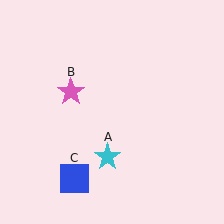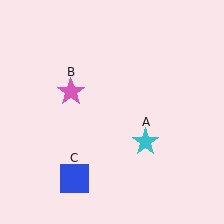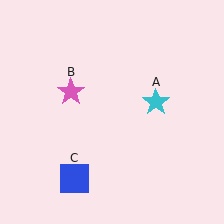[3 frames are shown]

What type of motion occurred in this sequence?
The cyan star (object A) rotated counterclockwise around the center of the scene.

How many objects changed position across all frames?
1 object changed position: cyan star (object A).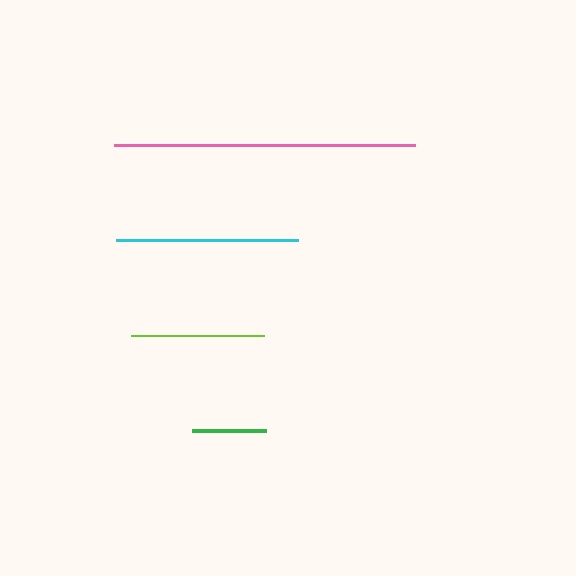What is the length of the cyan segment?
The cyan segment is approximately 181 pixels long.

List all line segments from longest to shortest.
From longest to shortest: pink, cyan, lime, green.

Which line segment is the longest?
The pink line is the longest at approximately 301 pixels.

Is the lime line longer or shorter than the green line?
The lime line is longer than the green line.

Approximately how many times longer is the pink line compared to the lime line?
The pink line is approximately 2.3 times the length of the lime line.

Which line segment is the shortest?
The green line is the shortest at approximately 74 pixels.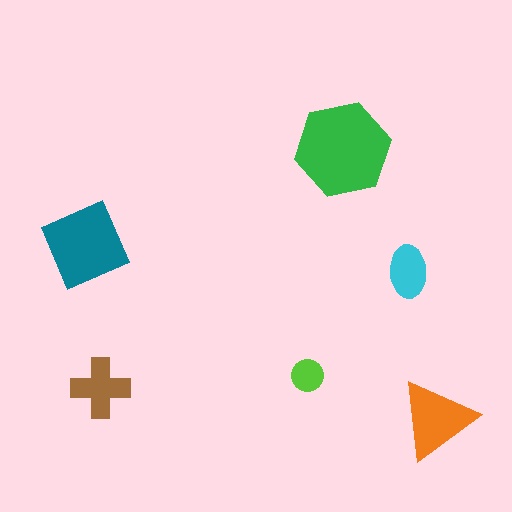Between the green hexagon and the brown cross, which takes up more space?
The green hexagon.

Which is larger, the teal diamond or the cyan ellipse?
The teal diamond.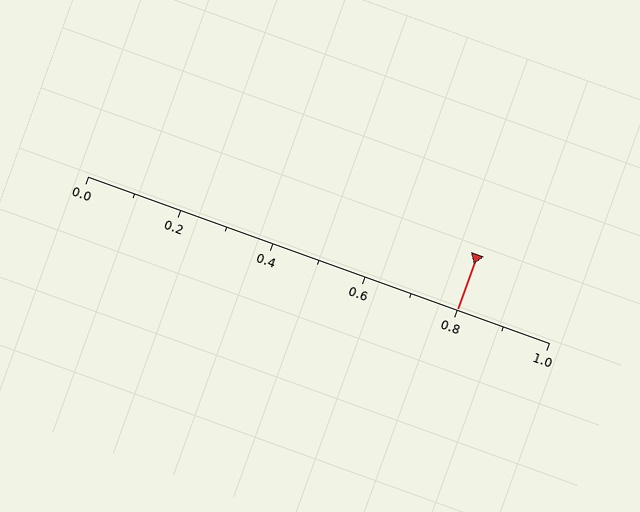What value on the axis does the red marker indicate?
The marker indicates approximately 0.8.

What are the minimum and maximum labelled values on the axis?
The axis runs from 0.0 to 1.0.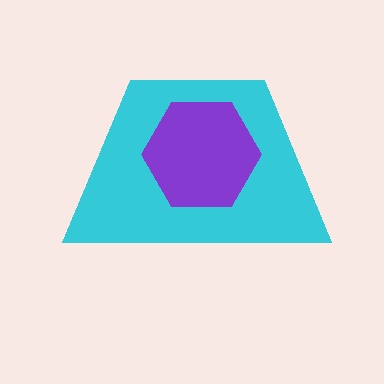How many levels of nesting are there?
2.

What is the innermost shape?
The purple hexagon.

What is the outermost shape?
The cyan trapezoid.